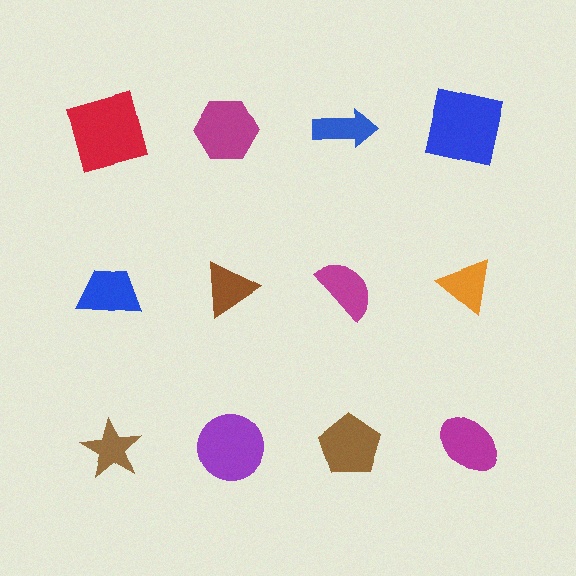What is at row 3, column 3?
A brown pentagon.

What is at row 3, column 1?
A brown star.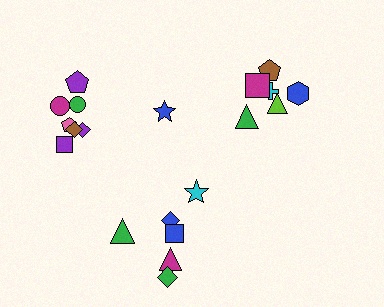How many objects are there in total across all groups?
There are 20 objects.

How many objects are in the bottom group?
There are 6 objects.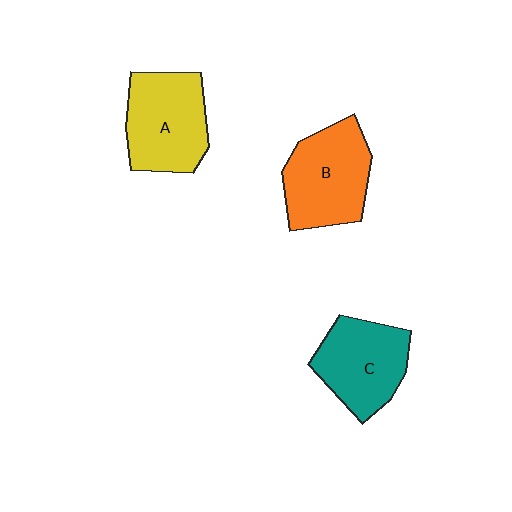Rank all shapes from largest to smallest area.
From largest to smallest: B (orange), A (yellow), C (teal).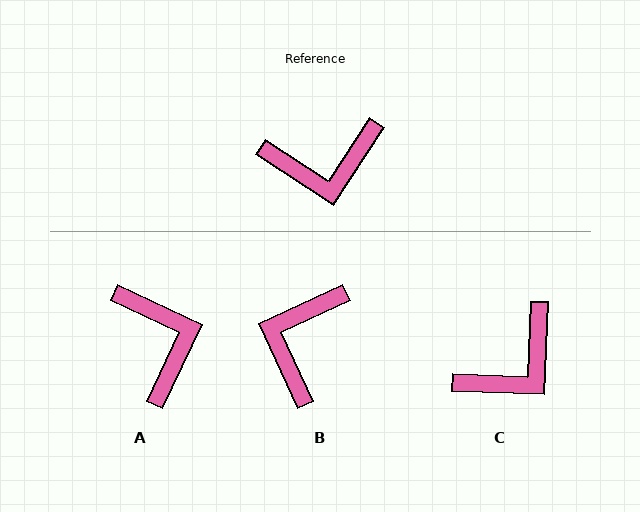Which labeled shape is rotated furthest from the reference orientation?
B, about 122 degrees away.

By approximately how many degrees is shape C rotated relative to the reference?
Approximately 31 degrees counter-clockwise.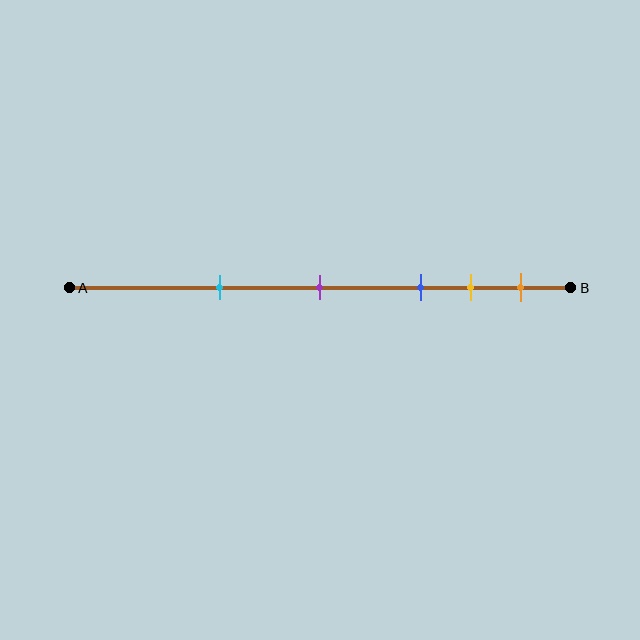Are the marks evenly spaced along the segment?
No, the marks are not evenly spaced.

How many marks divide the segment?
There are 5 marks dividing the segment.